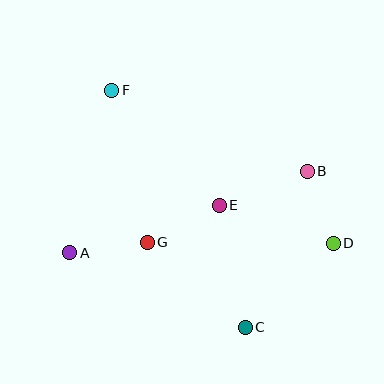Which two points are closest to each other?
Points B and D are closest to each other.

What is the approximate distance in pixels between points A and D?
The distance between A and D is approximately 264 pixels.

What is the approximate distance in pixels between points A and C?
The distance between A and C is approximately 191 pixels.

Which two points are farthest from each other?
Points C and F are farthest from each other.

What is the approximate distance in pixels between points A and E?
The distance between A and E is approximately 157 pixels.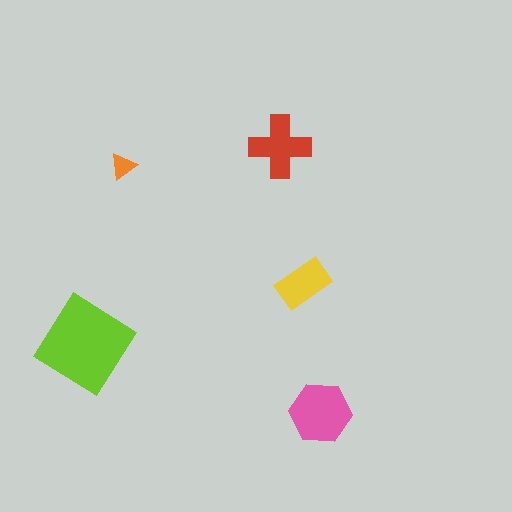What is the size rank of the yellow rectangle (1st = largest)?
4th.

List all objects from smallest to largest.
The orange triangle, the yellow rectangle, the red cross, the pink hexagon, the lime diamond.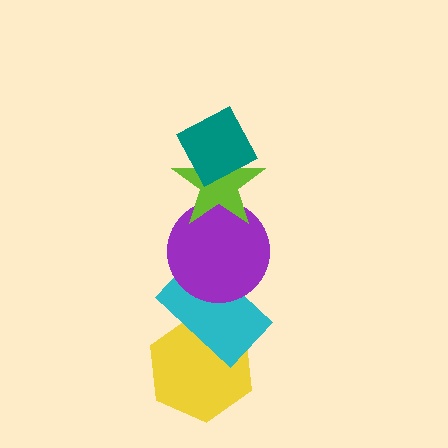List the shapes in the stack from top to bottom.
From top to bottom: the teal diamond, the lime star, the purple circle, the cyan rectangle, the yellow hexagon.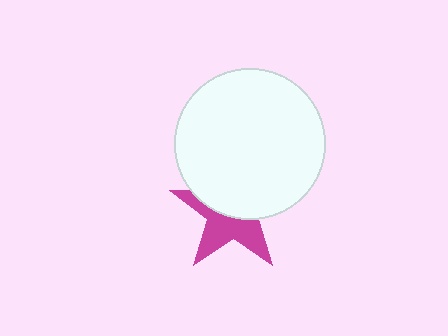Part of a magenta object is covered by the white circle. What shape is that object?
It is a star.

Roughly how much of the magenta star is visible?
About half of it is visible (roughly 47%).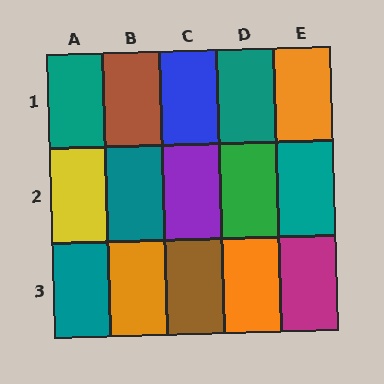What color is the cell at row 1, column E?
Orange.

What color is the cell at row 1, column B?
Brown.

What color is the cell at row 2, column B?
Teal.